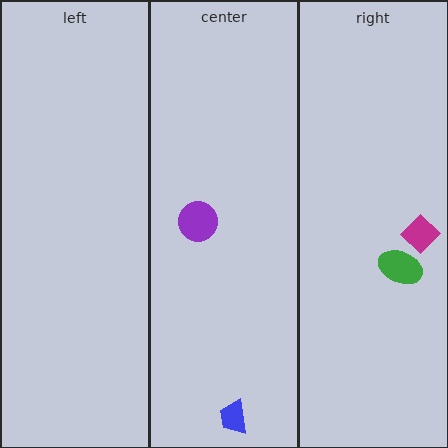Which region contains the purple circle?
The center region.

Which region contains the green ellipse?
The right region.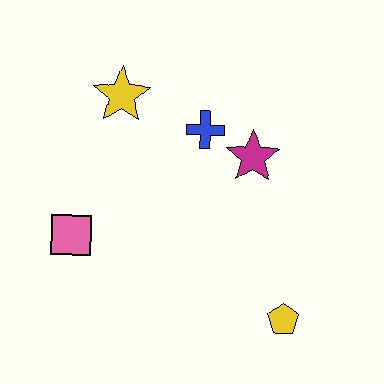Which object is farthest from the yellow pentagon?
The yellow star is farthest from the yellow pentagon.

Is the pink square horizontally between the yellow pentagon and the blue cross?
No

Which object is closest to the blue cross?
The magenta star is closest to the blue cross.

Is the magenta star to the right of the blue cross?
Yes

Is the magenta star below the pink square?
No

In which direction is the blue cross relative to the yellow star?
The blue cross is to the right of the yellow star.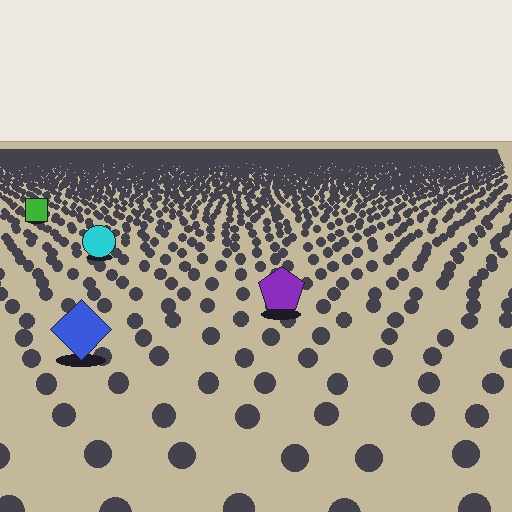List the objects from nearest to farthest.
From nearest to farthest: the blue diamond, the purple pentagon, the cyan circle, the green square.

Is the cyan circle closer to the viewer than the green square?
Yes. The cyan circle is closer — you can tell from the texture gradient: the ground texture is coarser near it.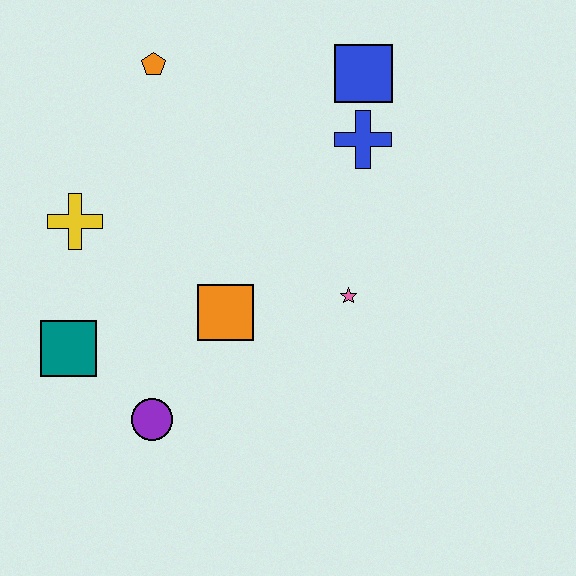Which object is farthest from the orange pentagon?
The purple circle is farthest from the orange pentagon.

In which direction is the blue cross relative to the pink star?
The blue cross is above the pink star.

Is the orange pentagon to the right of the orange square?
No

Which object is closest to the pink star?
The orange square is closest to the pink star.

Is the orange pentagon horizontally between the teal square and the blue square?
Yes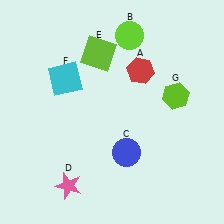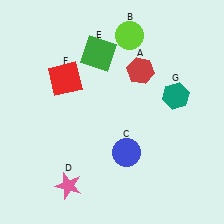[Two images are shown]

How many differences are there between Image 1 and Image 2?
There are 3 differences between the two images.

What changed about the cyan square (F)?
In Image 1, F is cyan. In Image 2, it changed to red.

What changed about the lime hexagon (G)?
In Image 1, G is lime. In Image 2, it changed to teal.